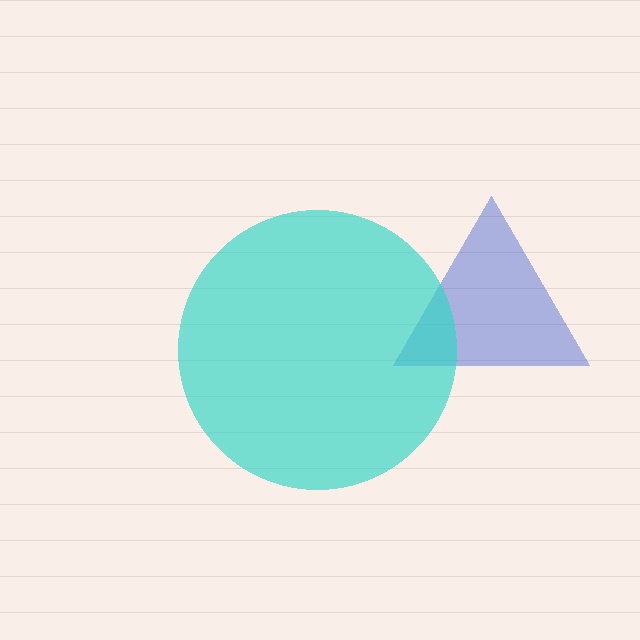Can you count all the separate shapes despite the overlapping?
Yes, there are 2 separate shapes.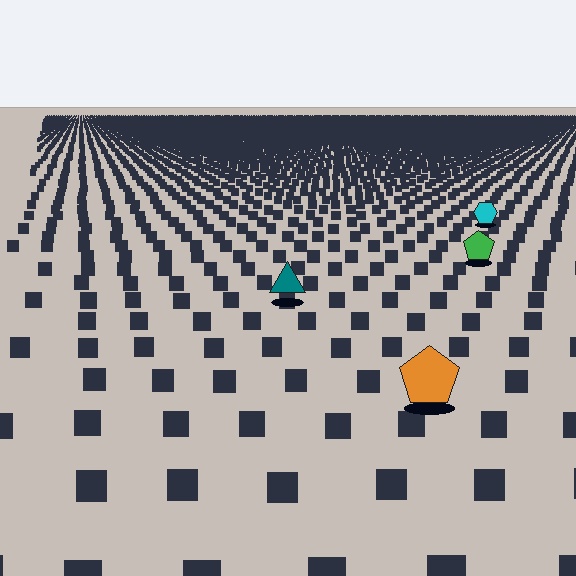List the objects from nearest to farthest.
From nearest to farthest: the orange pentagon, the teal triangle, the green pentagon, the cyan hexagon.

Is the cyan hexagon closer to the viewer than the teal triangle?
No. The teal triangle is closer — you can tell from the texture gradient: the ground texture is coarser near it.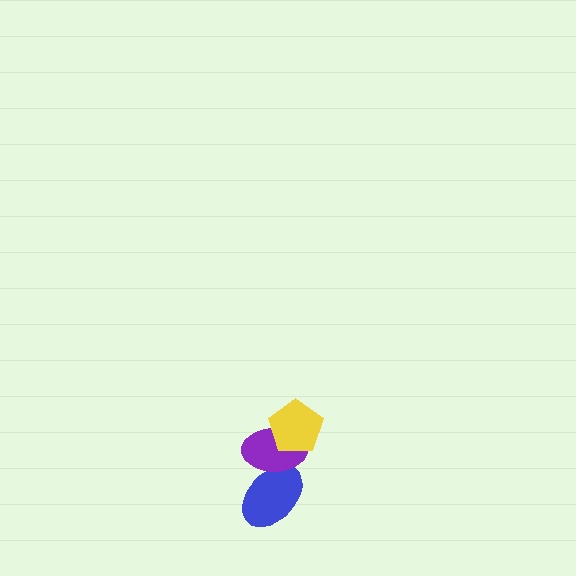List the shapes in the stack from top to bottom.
From top to bottom: the yellow pentagon, the purple ellipse, the blue ellipse.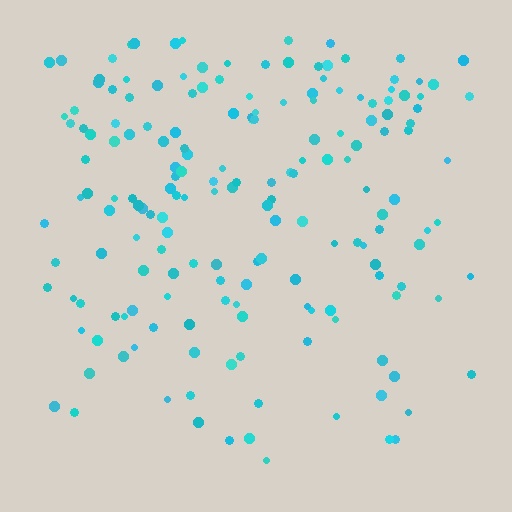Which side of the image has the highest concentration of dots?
The top.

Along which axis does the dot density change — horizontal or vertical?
Vertical.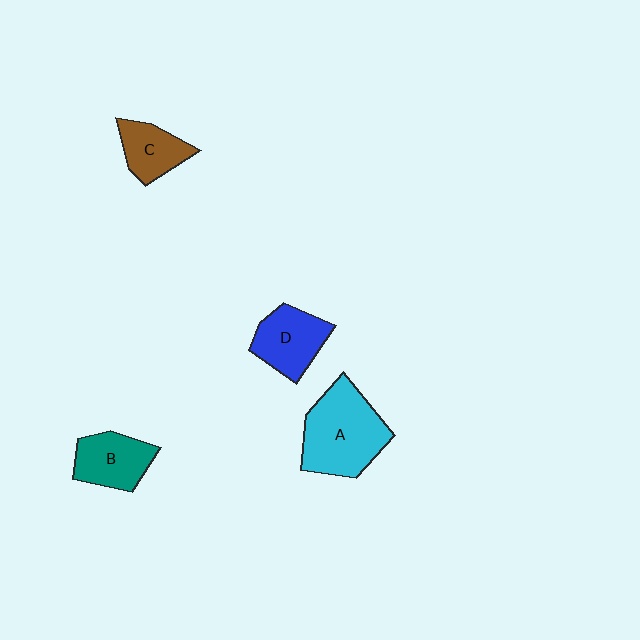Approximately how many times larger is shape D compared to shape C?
Approximately 1.3 times.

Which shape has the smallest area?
Shape C (brown).